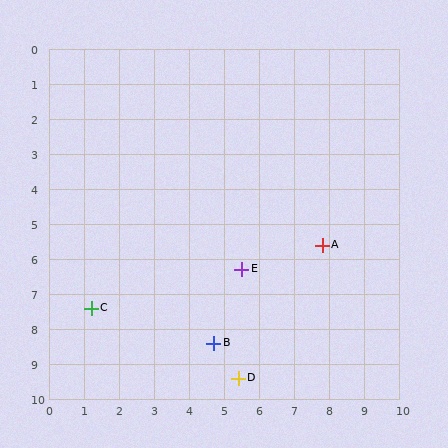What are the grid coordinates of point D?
Point D is at approximately (5.4, 9.4).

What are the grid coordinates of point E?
Point E is at approximately (5.5, 6.3).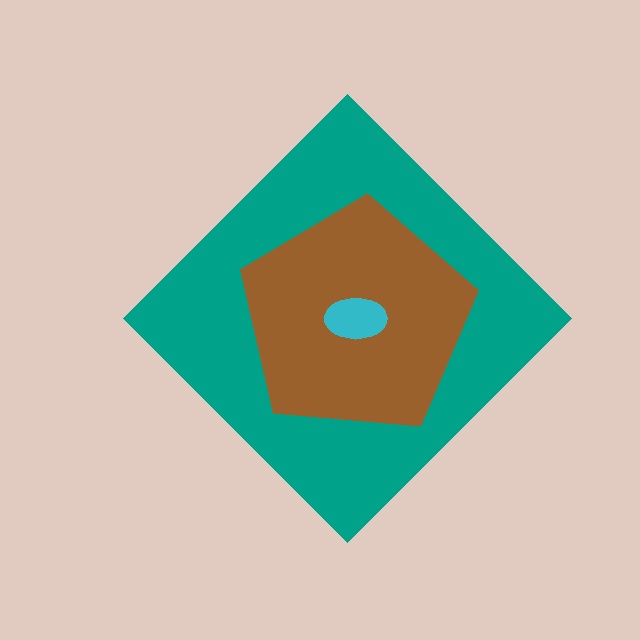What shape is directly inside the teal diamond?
The brown pentagon.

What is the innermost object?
The cyan ellipse.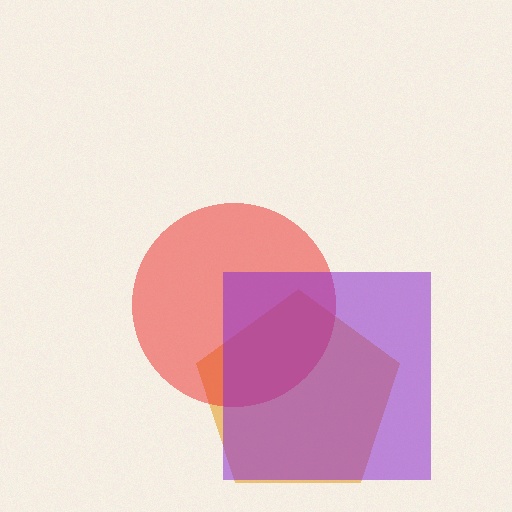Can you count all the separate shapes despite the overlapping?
Yes, there are 3 separate shapes.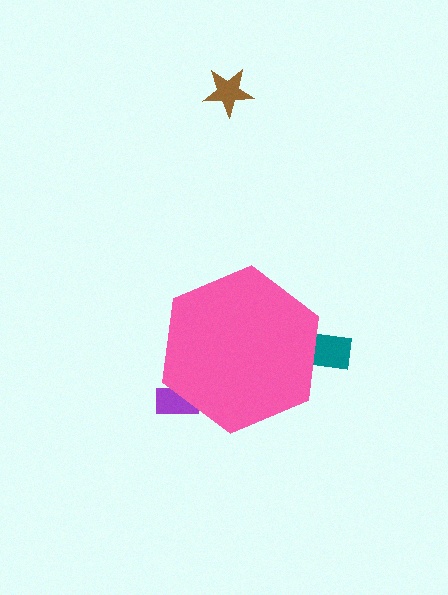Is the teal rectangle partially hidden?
Yes, the teal rectangle is partially hidden behind the pink hexagon.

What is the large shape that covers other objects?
A pink hexagon.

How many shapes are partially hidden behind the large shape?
2 shapes are partially hidden.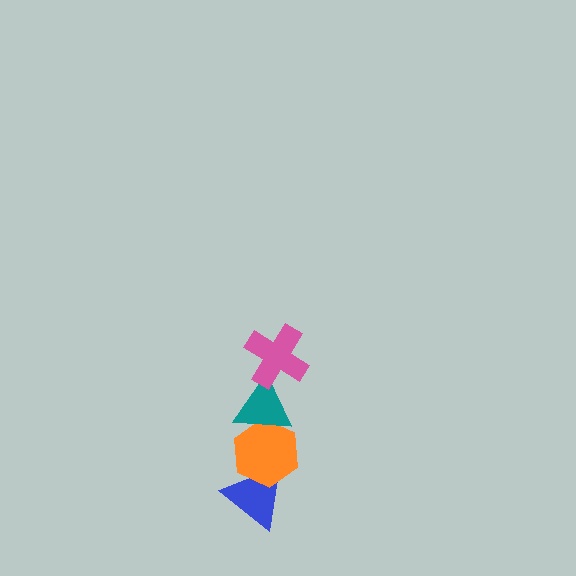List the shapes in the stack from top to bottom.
From top to bottom: the pink cross, the teal triangle, the orange hexagon, the blue triangle.